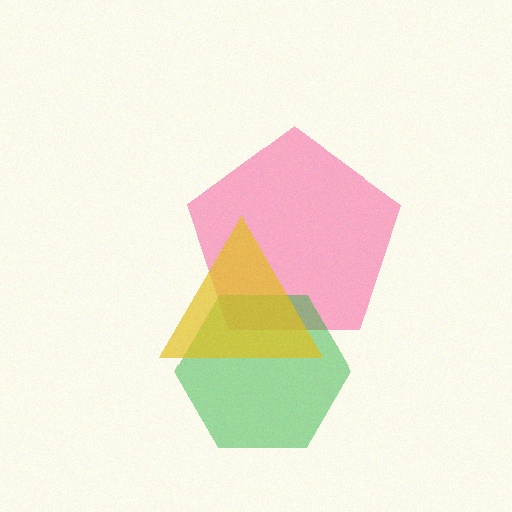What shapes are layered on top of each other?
The layered shapes are: a pink pentagon, a green hexagon, a yellow triangle.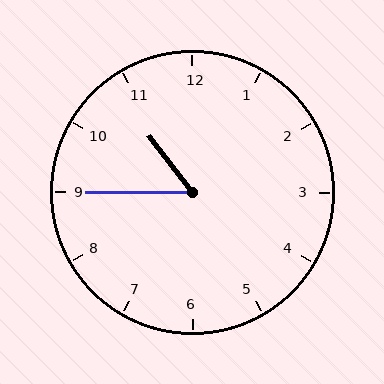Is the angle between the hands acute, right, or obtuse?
It is acute.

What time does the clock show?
10:45.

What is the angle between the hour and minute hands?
Approximately 52 degrees.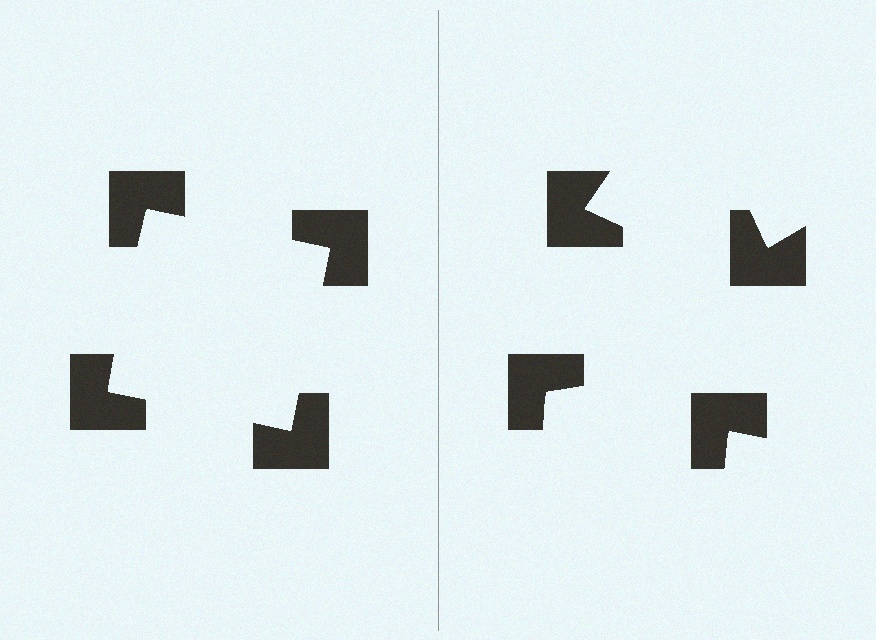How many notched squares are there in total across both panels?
8 — 4 on each side.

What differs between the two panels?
The notched squares are positioned identically on both sides; only the wedge orientations differ. On the left they align to a square; on the right they are misaligned.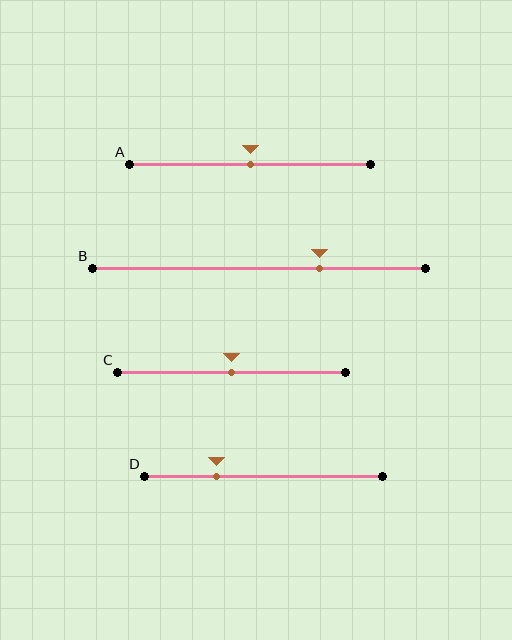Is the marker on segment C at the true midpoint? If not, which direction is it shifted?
Yes, the marker on segment C is at the true midpoint.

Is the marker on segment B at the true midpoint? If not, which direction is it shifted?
No, the marker on segment B is shifted to the right by about 18% of the segment length.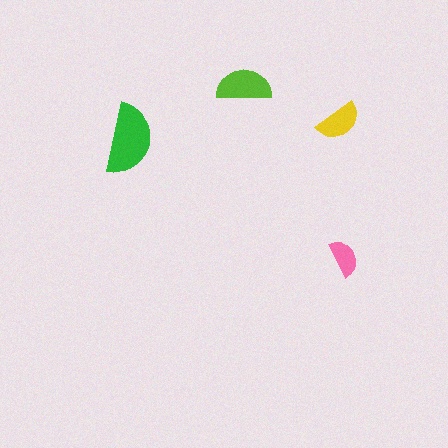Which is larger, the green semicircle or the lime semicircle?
The green one.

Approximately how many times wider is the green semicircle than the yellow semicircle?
About 1.5 times wider.